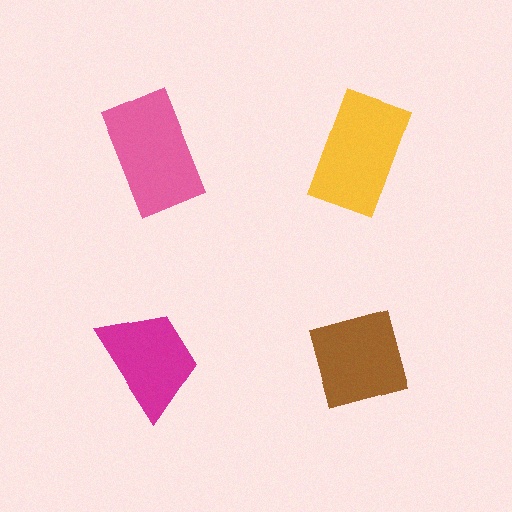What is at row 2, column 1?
A magenta trapezoid.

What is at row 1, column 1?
A pink rectangle.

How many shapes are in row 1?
2 shapes.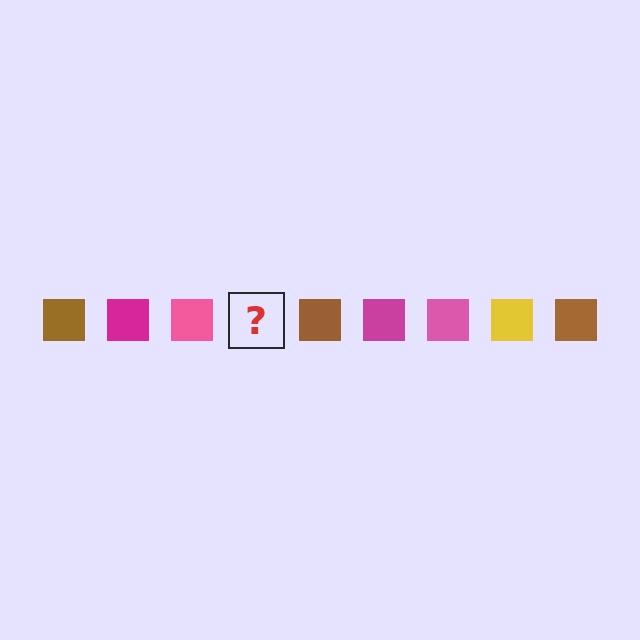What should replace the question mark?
The question mark should be replaced with a yellow square.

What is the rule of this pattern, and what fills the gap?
The rule is that the pattern cycles through brown, magenta, pink, yellow squares. The gap should be filled with a yellow square.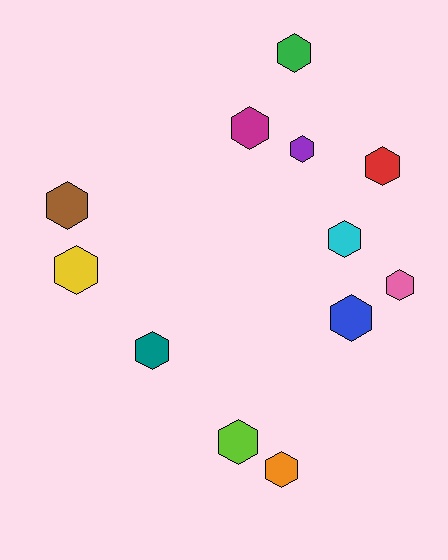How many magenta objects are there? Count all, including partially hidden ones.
There is 1 magenta object.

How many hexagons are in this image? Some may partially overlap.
There are 12 hexagons.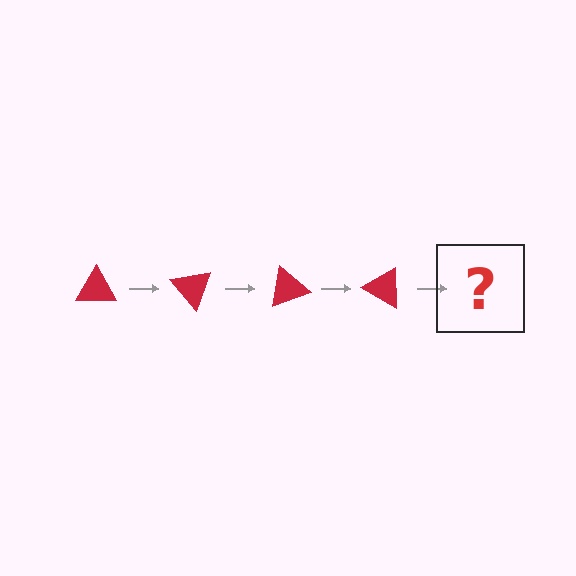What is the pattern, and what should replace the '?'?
The pattern is that the triangle rotates 50 degrees each step. The '?' should be a red triangle rotated 200 degrees.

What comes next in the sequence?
The next element should be a red triangle rotated 200 degrees.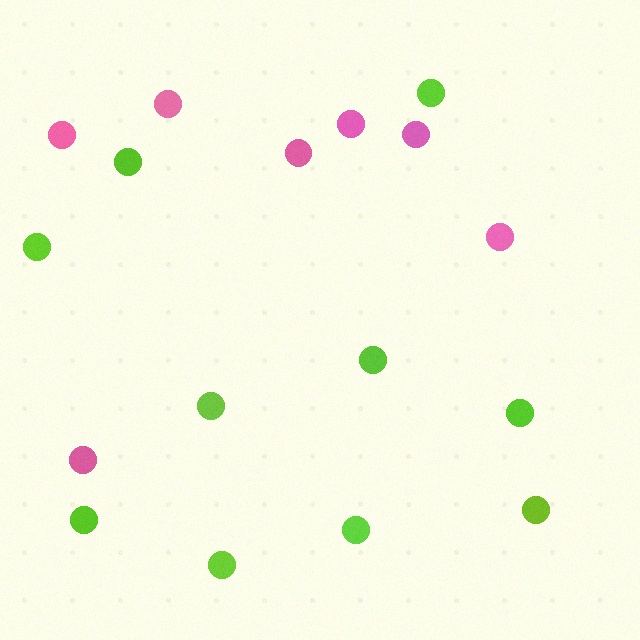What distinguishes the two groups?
There are 2 groups: one group of lime circles (10) and one group of pink circles (7).